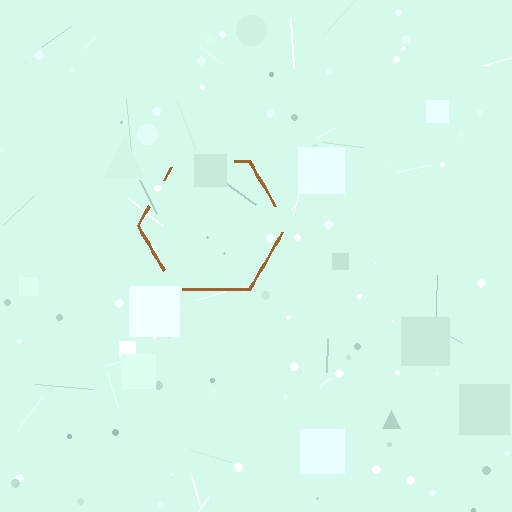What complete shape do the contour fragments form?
The contour fragments form a hexagon.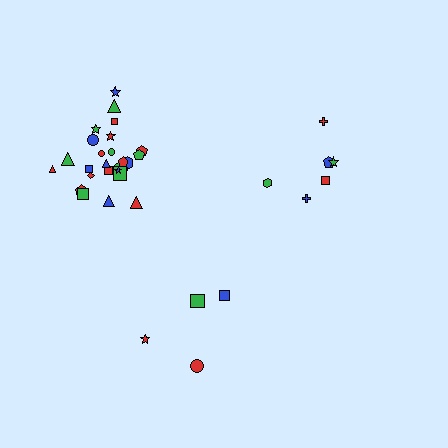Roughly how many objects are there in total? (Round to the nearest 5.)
Roughly 35 objects in total.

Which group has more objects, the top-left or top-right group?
The top-left group.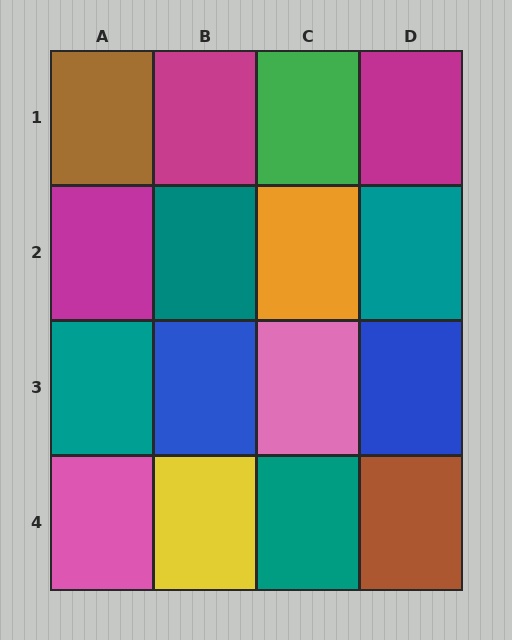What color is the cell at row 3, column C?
Pink.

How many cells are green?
1 cell is green.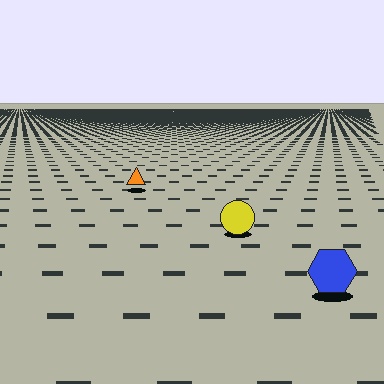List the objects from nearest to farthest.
From nearest to farthest: the blue hexagon, the yellow circle, the orange triangle.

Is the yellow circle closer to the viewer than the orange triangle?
Yes. The yellow circle is closer — you can tell from the texture gradient: the ground texture is coarser near it.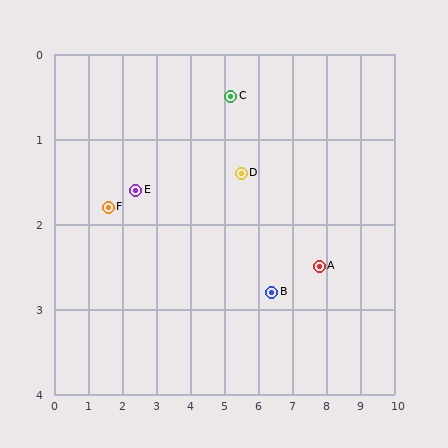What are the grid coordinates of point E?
Point E is at approximately (2.4, 1.6).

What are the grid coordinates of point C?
Point C is at approximately (5.2, 0.5).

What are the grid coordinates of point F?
Point F is at approximately (1.6, 1.8).